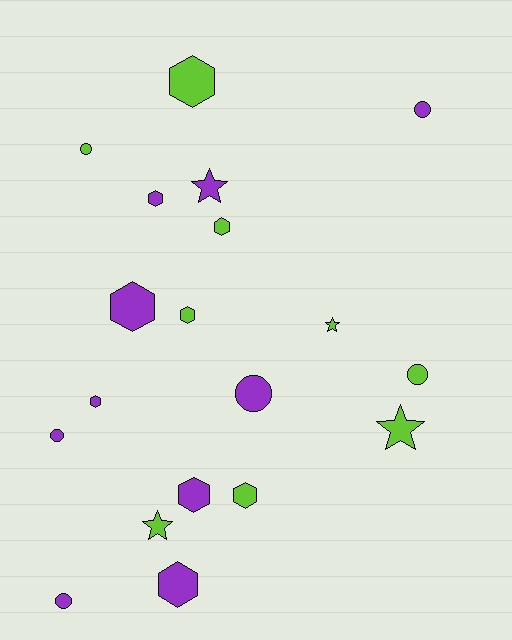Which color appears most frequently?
Purple, with 10 objects.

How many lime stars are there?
There are 3 lime stars.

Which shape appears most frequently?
Hexagon, with 9 objects.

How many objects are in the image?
There are 19 objects.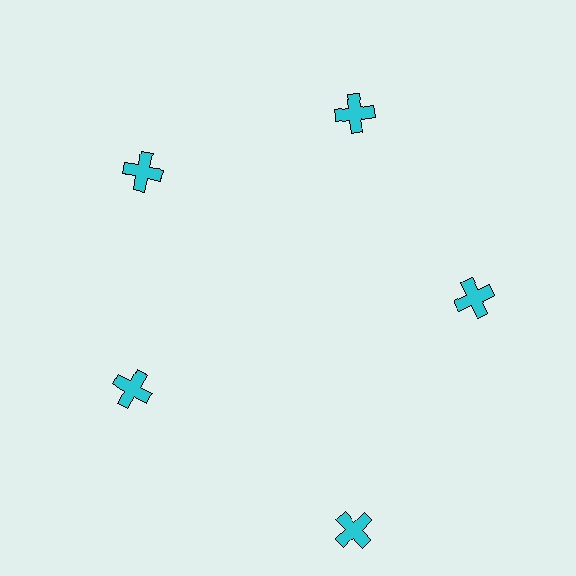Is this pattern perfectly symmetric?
No. The 5 cyan crosses are arranged in a ring, but one element near the 5 o'clock position is pushed outward from the center, breaking the 5-fold rotational symmetry.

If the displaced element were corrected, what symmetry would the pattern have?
It would have 5-fold rotational symmetry — the pattern would map onto itself every 72 degrees.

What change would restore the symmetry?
The symmetry would be restored by moving it inward, back onto the ring so that all 5 crosses sit at equal angles and equal distance from the center.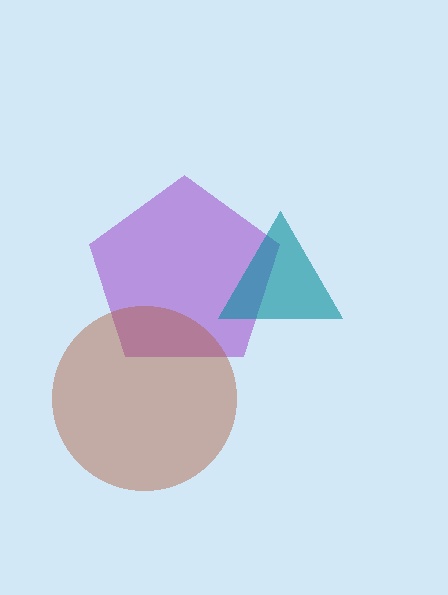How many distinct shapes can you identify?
There are 3 distinct shapes: a purple pentagon, a brown circle, a teal triangle.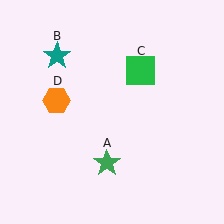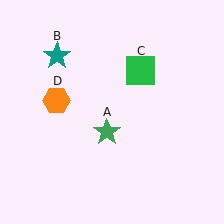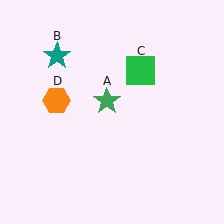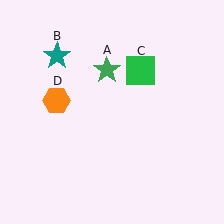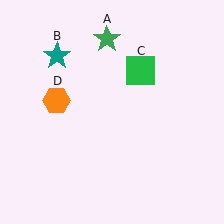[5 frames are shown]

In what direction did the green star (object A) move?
The green star (object A) moved up.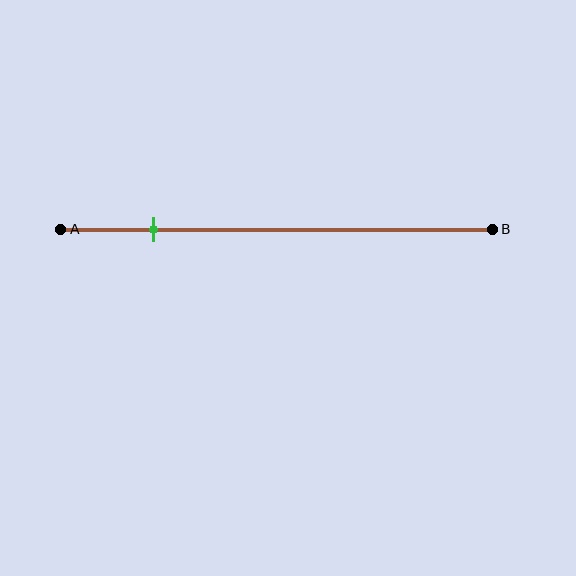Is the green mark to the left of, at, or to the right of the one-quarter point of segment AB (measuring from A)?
The green mark is to the left of the one-quarter point of segment AB.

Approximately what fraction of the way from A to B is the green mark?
The green mark is approximately 20% of the way from A to B.